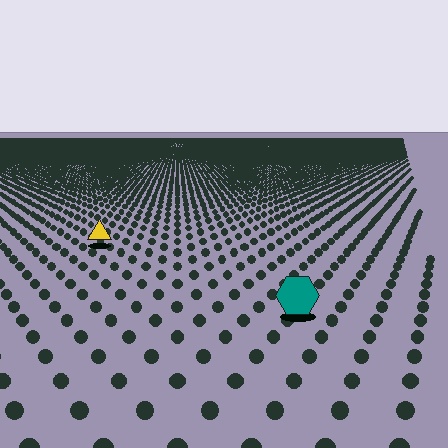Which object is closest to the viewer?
The teal hexagon is closest. The texture marks near it are larger and more spread out.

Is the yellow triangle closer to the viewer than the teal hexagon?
No. The teal hexagon is closer — you can tell from the texture gradient: the ground texture is coarser near it.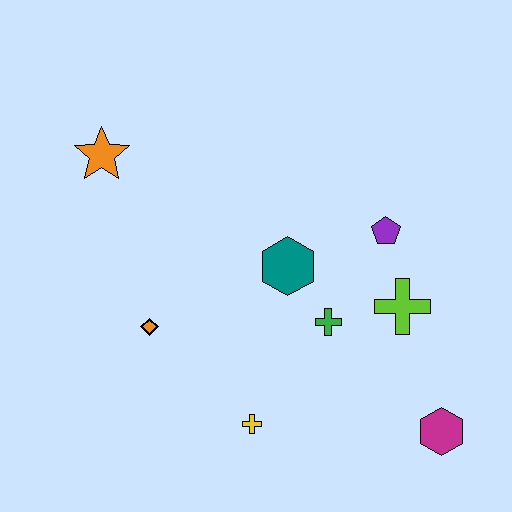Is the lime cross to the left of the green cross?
No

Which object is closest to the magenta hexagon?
The lime cross is closest to the magenta hexagon.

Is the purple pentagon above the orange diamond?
Yes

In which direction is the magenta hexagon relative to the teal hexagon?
The magenta hexagon is below the teal hexagon.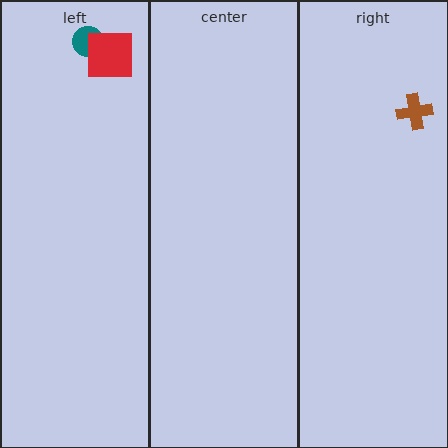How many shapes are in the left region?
2.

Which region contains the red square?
The left region.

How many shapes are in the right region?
1.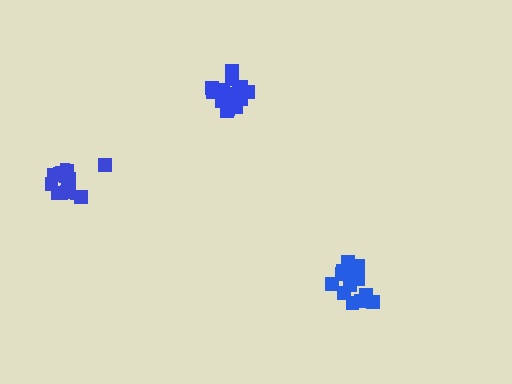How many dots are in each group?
Group 1: 18 dots, Group 2: 13 dots, Group 3: 15 dots (46 total).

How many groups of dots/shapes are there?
There are 3 groups.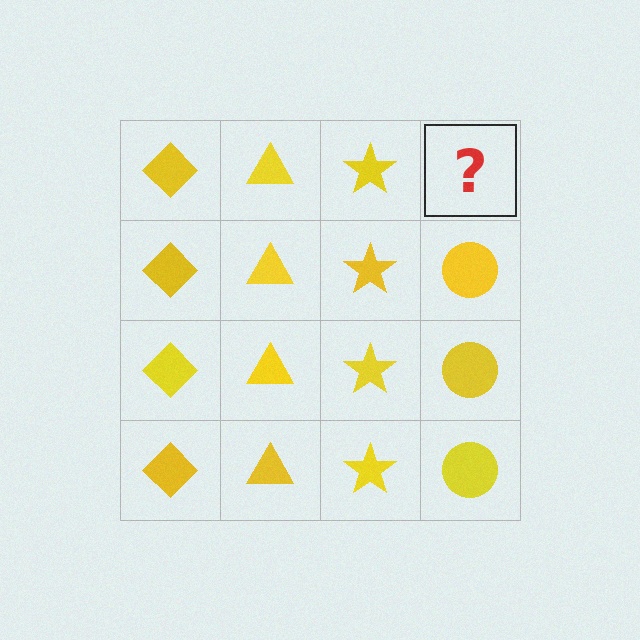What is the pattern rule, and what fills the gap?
The rule is that each column has a consistent shape. The gap should be filled with a yellow circle.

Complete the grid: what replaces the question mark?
The question mark should be replaced with a yellow circle.